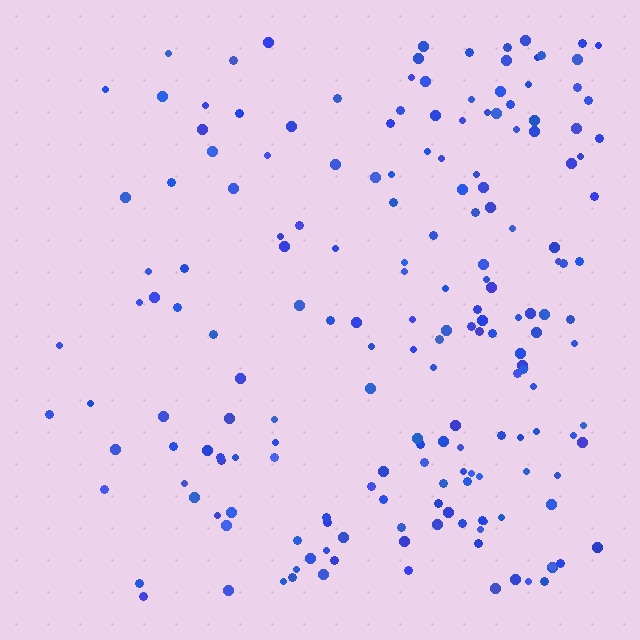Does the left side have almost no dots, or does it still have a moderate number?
Still a moderate number, just noticeably fewer than the right.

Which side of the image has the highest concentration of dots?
The right.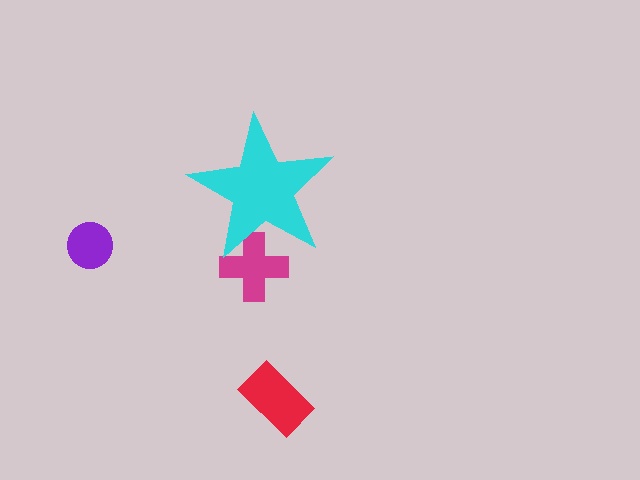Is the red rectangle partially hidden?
No, the red rectangle is fully visible.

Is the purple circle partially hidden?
No, the purple circle is fully visible.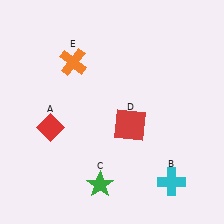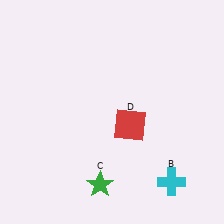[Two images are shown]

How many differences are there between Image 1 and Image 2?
There are 2 differences between the two images.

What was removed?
The red diamond (A), the orange cross (E) were removed in Image 2.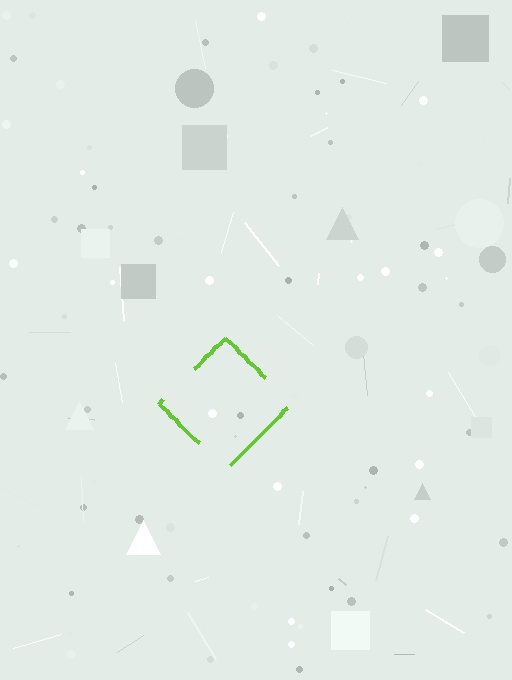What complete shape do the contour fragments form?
The contour fragments form a diamond.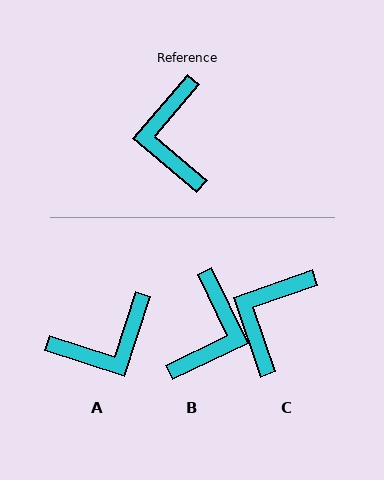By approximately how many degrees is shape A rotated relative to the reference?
Approximately 112 degrees counter-clockwise.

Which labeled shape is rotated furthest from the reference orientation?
B, about 156 degrees away.